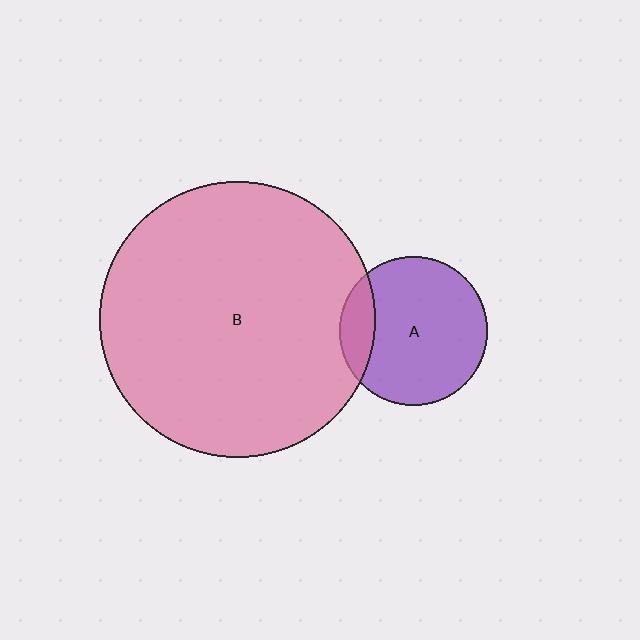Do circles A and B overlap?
Yes.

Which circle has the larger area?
Circle B (pink).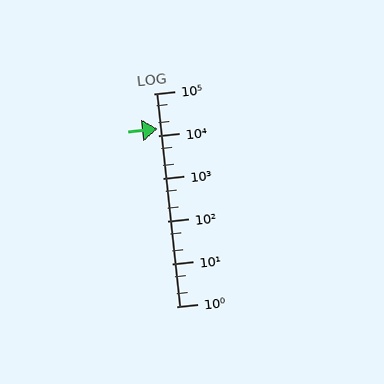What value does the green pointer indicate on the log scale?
The pointer indicates approximately 15000.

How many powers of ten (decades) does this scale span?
The scale spans 5 decades, from 1 to 100000.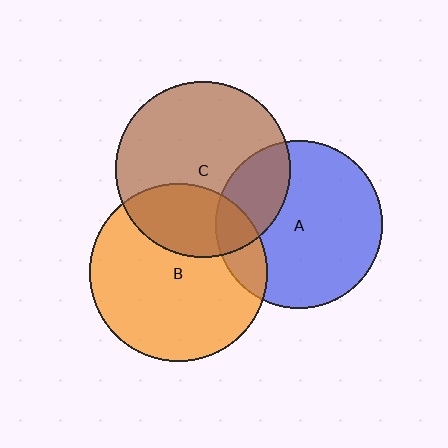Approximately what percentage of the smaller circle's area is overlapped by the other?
Approximately 30%.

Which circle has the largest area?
Circle B (orange).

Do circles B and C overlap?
Yes.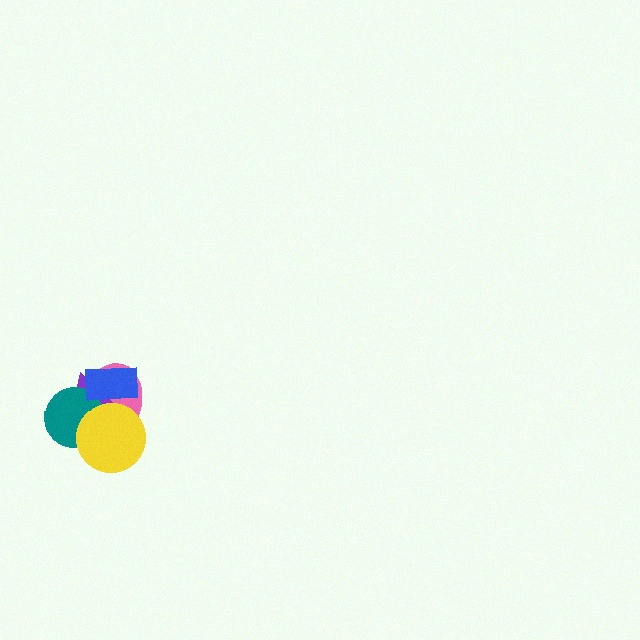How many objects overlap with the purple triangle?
4 objects overlap with the purple triangle.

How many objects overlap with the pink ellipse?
4 objects overlap with the pink ellipse.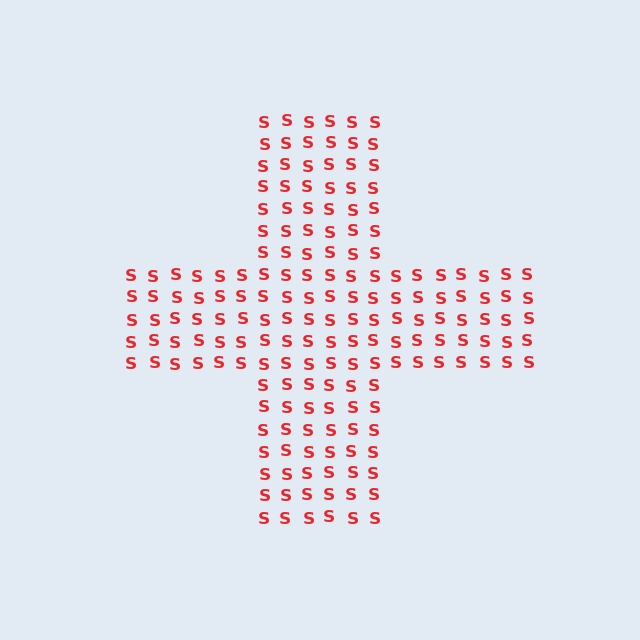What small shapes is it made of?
It is made of small letter S's.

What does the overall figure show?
The overall figure shows a cross.